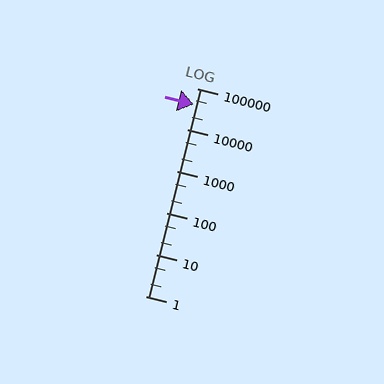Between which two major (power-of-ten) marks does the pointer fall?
The pointer is between 10000 and 100000.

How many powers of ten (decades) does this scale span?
The scale spans 5 decades, from 1 to 100000.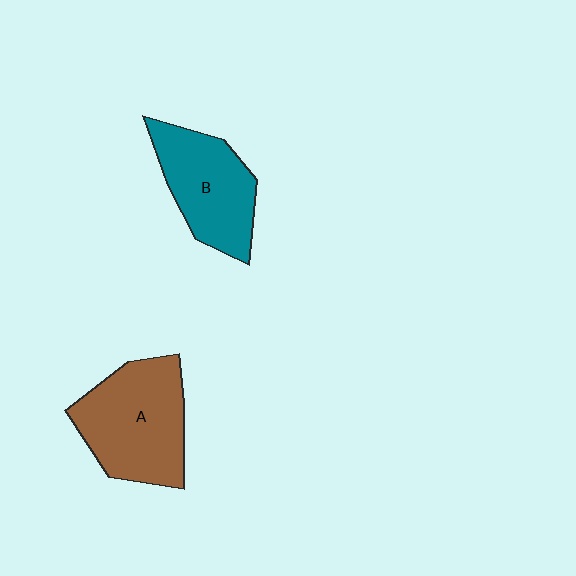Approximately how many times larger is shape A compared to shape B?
Approximately 1.2 times.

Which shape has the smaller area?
Shape B (teal).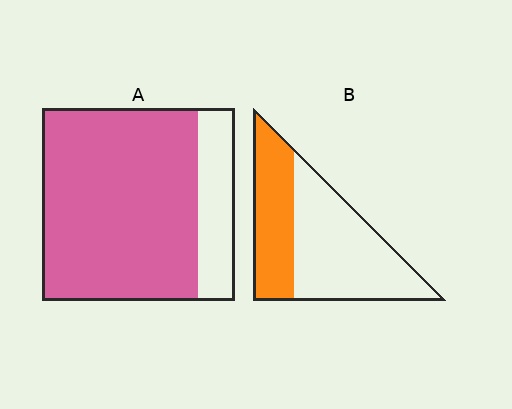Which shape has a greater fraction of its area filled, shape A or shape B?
Shape A.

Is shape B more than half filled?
No.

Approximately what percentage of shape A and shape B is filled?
A is approximately 80% and B is approximately 40%.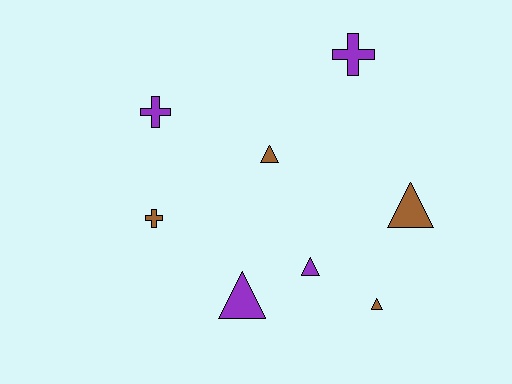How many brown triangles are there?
There are 3 brown triangles.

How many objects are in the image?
There are 8 objects.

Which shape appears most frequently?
Triangle, with 5 objects.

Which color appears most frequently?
Brown, with 4 objects.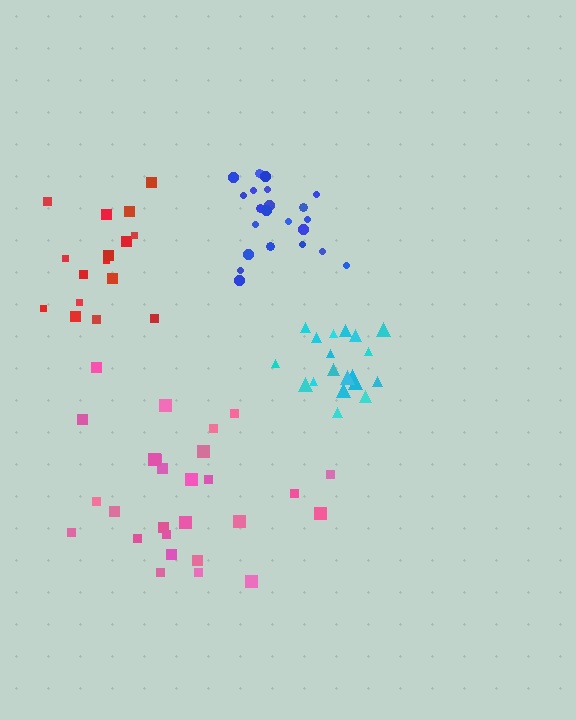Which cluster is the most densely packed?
Cyan.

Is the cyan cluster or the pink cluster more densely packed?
Cyan.